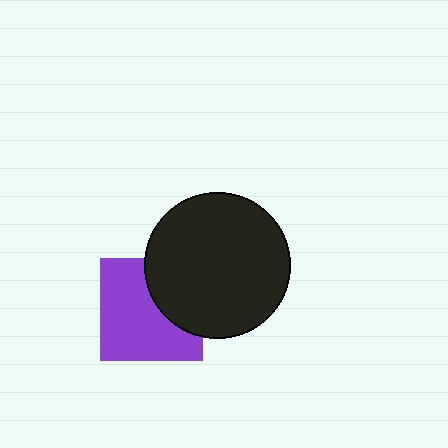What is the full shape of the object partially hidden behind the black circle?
The partially hidden object is a purple square.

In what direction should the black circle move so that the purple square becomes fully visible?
The black circle should move right. That is the shortest direction to clear the overlap and leave the purple square fully visible.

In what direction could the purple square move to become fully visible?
The purple square could move left. That would shift it out from behind the black circle entirely.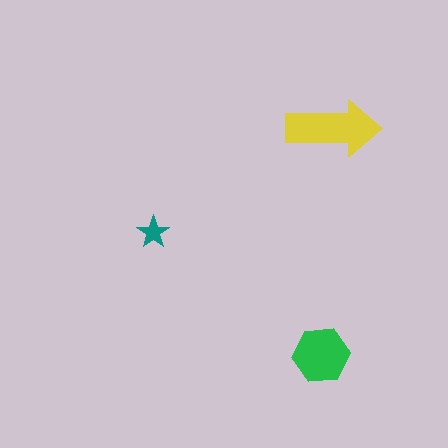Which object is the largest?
The yellow arrow.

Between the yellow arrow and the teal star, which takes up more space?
The yellow arrow.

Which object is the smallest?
The teal star.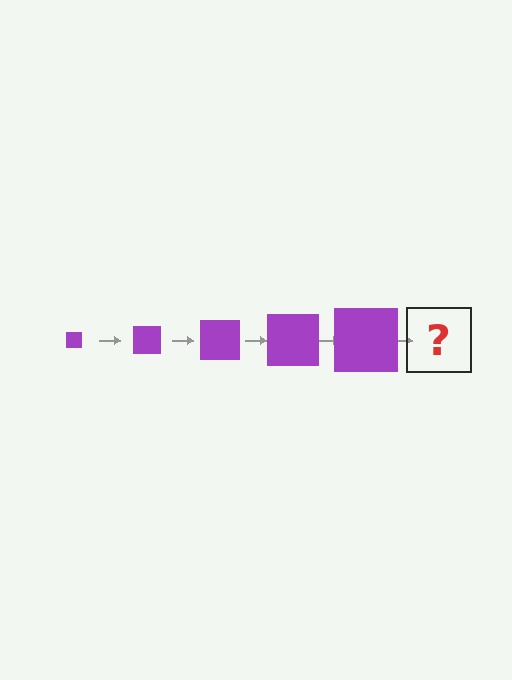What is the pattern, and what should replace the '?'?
The pattern is that the square gets progressively larger each step. The '?' should be a purple square, larger than the previous one.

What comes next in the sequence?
The next element should be a purple square, larger than the previous one.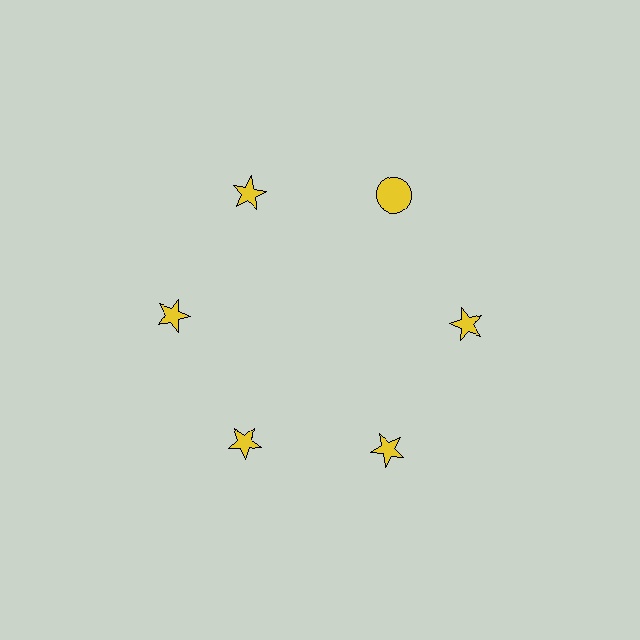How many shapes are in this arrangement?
There are 6 shapes arranged in a ring pattern.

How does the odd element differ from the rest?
It has a different shape: circle instead of star.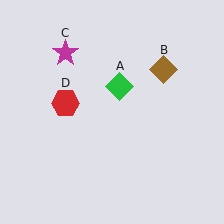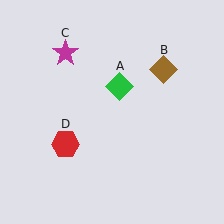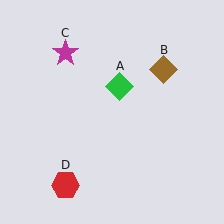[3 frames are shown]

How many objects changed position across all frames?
1 object changed position: red hexagon (object D).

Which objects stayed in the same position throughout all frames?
Green diamond (object A) and brown diamond (object B) and magenta star (object C) remained stationary.